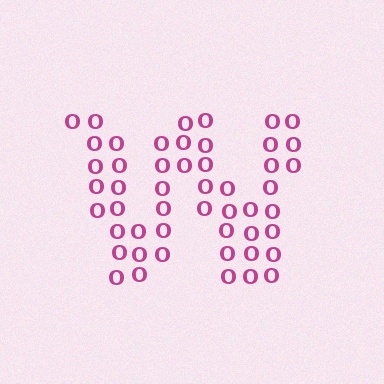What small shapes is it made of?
It is made of small letter O's.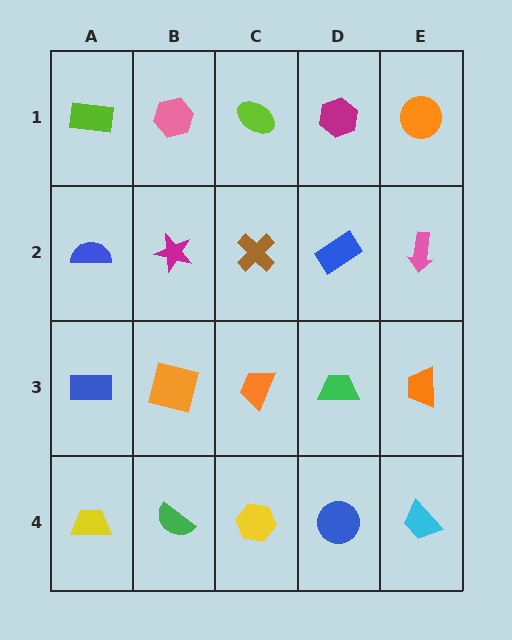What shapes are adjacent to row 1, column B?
A magenta star (row 2, column B), a lime rectangle (row 1, column A), a lime ellipse (row 1, column C).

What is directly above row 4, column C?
An orange trapezoid.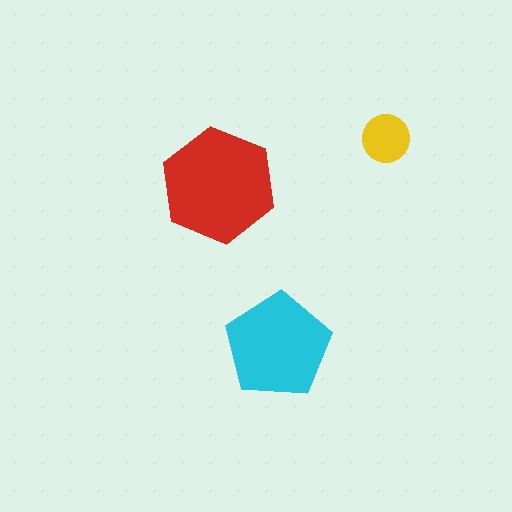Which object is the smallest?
The yellow circle.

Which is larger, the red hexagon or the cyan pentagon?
The red hexagon.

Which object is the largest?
The red hexagon.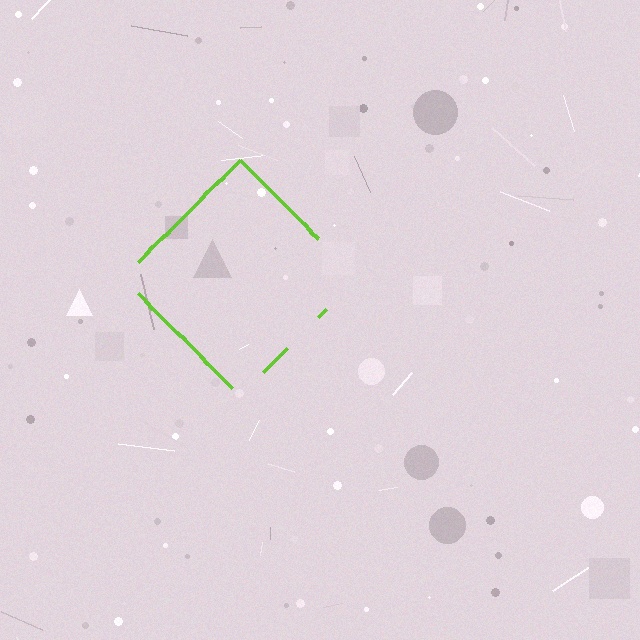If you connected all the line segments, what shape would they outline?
They would outline a diamond.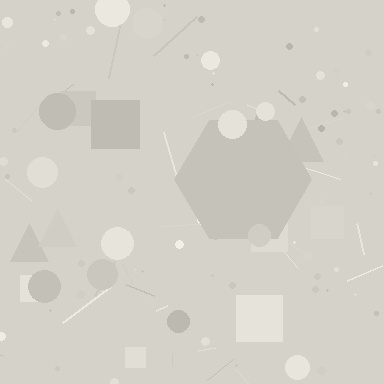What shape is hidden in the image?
A hexagon is hidden in the image.